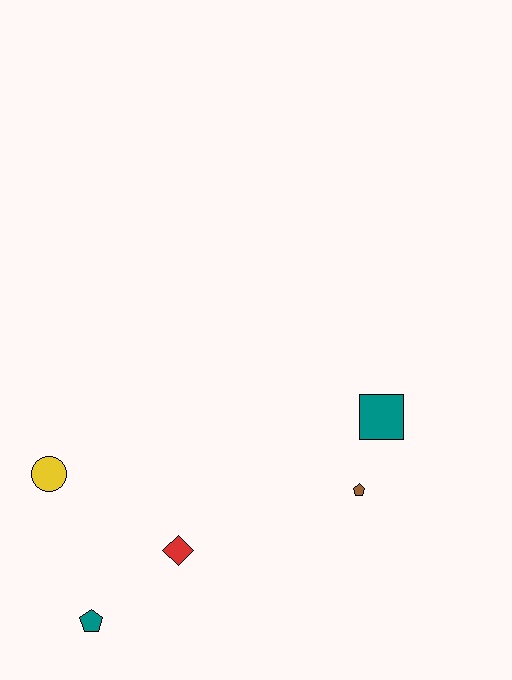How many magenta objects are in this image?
There are no magenta objects.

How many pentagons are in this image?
There are 2 pentagons.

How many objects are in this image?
There are 5 objects.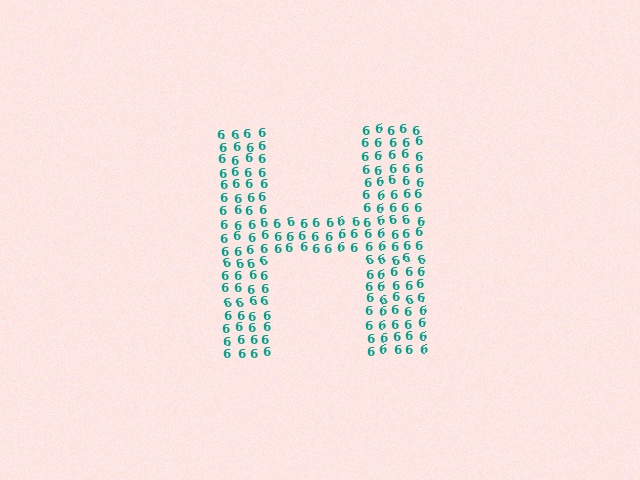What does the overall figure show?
The overall figure shows the letter H.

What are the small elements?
The small elements are digit 6's.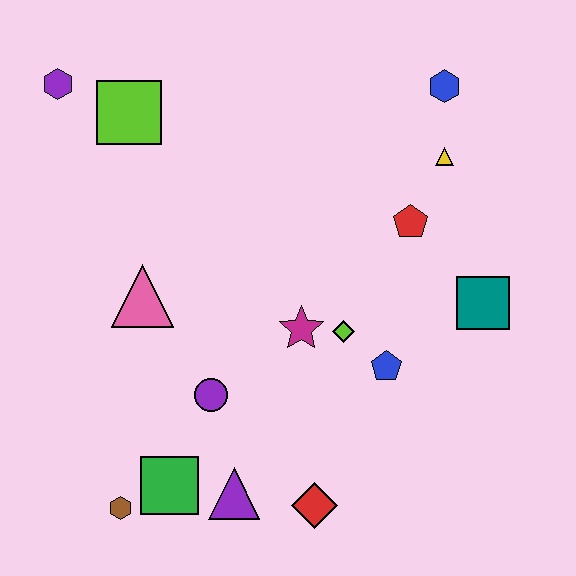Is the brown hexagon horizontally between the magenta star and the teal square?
No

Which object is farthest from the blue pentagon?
The purple hexagon is farthest from the blue pentagon.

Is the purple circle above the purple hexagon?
No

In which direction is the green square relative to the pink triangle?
The green square is below the pink triangle.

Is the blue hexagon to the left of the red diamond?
No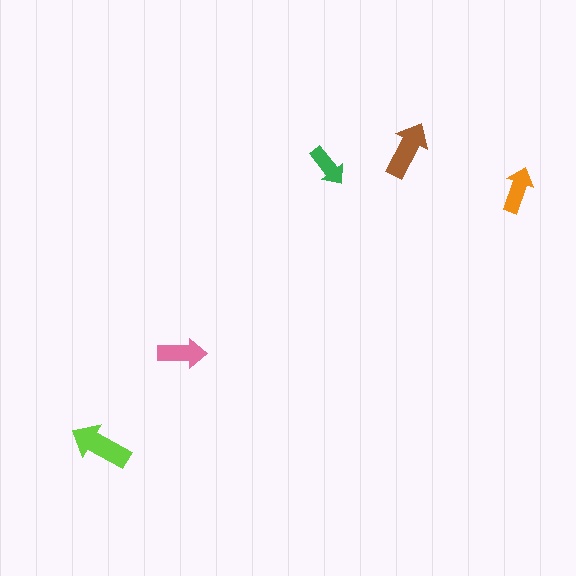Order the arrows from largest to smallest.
the lime one, the brown one, the pink one, the orange one, the green one.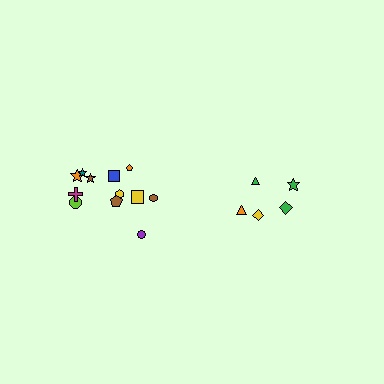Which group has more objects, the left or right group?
The left group.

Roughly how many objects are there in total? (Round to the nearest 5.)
Roughly 15 objects in total.